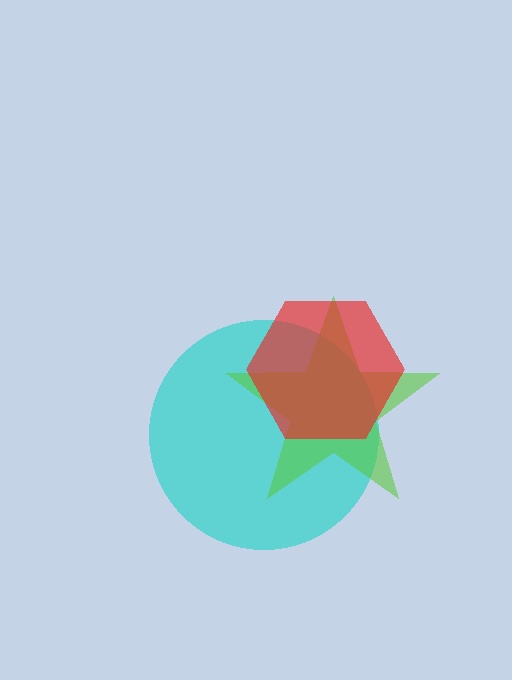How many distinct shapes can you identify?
There are 3 distinct shapes: a cyan circle, a lime star, a red hexagon.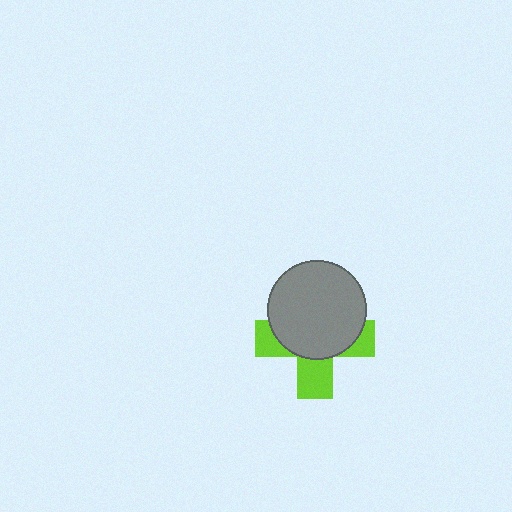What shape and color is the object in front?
The object in front is a gray circle.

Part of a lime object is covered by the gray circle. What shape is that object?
It is a cross.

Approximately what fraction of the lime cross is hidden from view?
Roughly 59% of the lime cross is hidden behind the gray circle.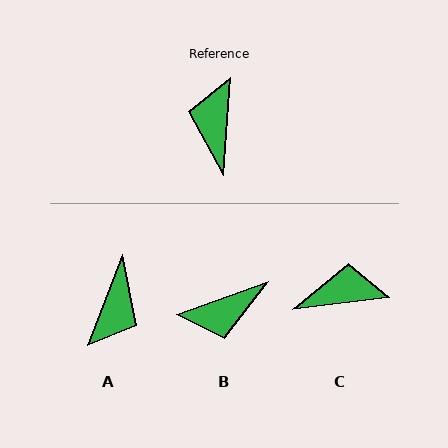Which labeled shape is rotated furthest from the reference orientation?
A, about 163 degrees away.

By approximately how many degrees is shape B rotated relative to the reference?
Approximately 114 degrees counter-clockwise.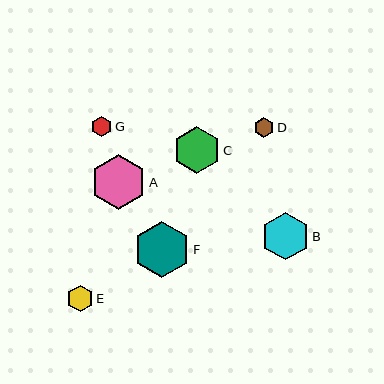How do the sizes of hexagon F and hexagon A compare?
Hexagon F and hexagon A are approximately the same size.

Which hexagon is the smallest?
Hexagon D is the smallest with a size of approximately 20 pixels.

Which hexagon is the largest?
Hexagon F is the largest with a size of approximately 56 pixels.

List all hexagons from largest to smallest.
From largest to smallest: F, A, B, C, E, G, D.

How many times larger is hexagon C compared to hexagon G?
Hexagon C is approximately 2.3 times the size of hexagon G.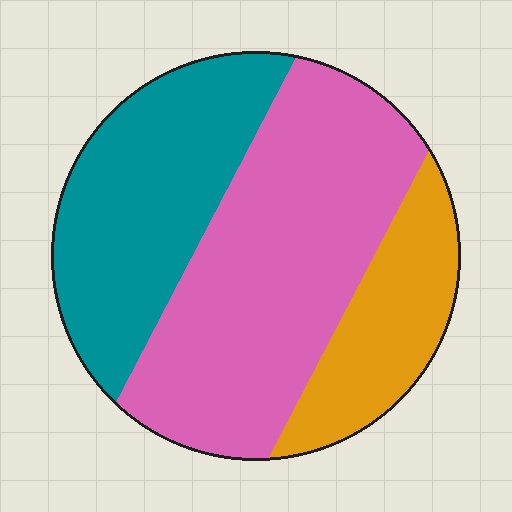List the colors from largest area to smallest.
From largest to smallest: pink, teal, orange.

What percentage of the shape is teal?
Teal takes up about one third (1/3) of the shape.